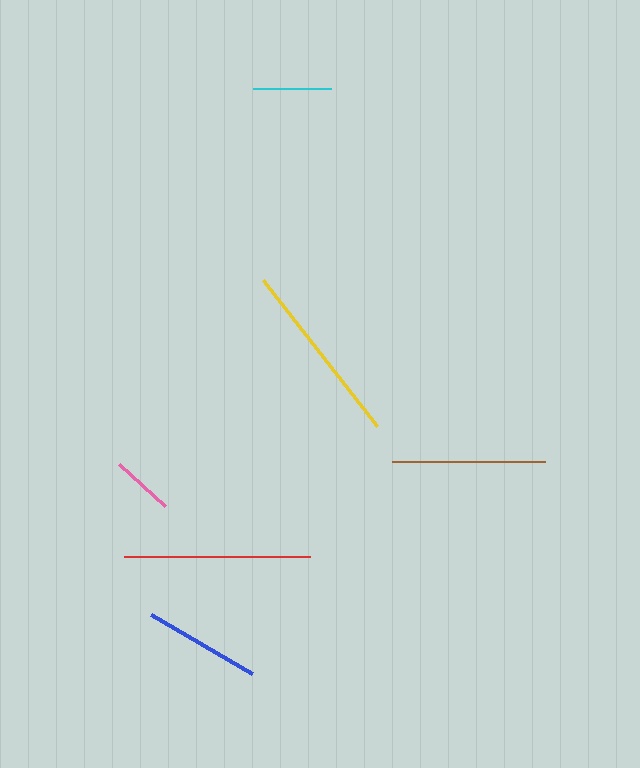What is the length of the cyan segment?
The cyan segment is approximately 78 pixels long.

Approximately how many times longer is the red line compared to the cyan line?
The red line is approximately 2.4 times the length of the cyan line.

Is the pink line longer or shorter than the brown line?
The brown line is longer than the pink line.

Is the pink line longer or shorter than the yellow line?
The yellow line is longer than the pink line.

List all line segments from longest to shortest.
From longest to shortest: red, yellow, brown, blue, cyan, pink.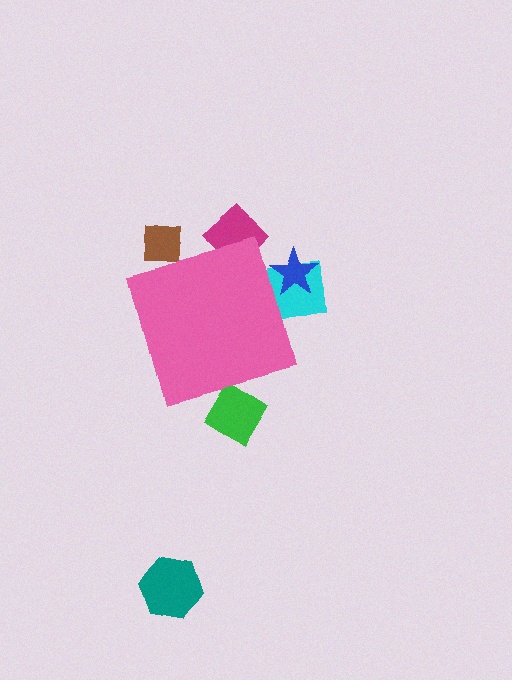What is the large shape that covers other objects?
A pink diamond.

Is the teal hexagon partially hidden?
No, the teal hexagon is fully visible.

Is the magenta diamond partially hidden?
Yes, the magenta diamond is partially hidden behind the pink diamond.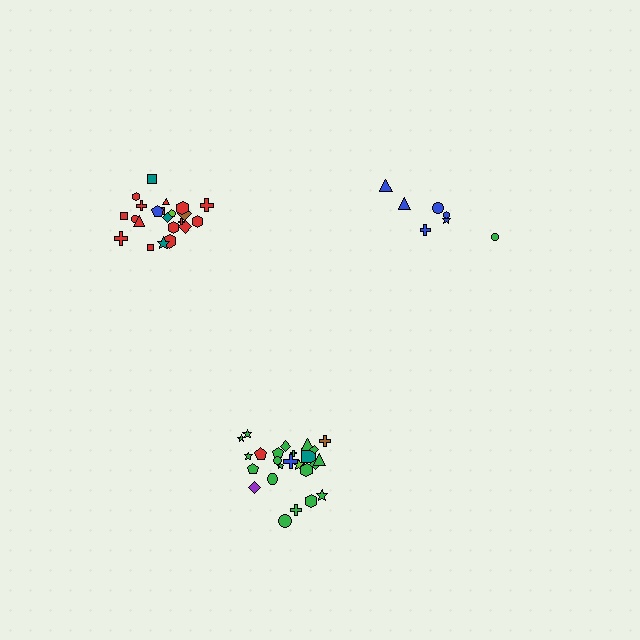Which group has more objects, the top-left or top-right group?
The top-left group.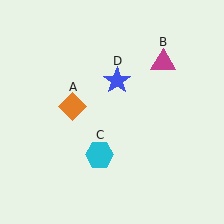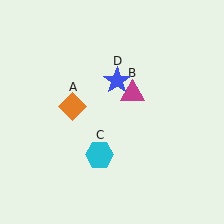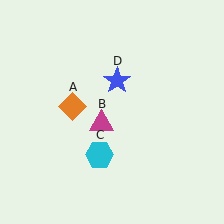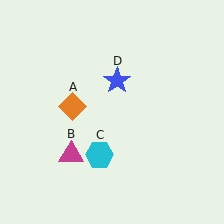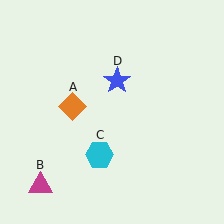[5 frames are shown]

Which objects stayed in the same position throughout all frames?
Orange diamond (object A) and cyan hexagon (object C) and blue star (object D) remained stationary.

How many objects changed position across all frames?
1 object changed position: magenta triangle (object B).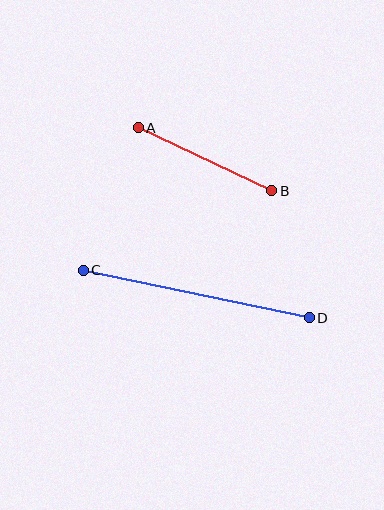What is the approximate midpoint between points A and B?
The midpoint is at approximately (205, 159) pixels.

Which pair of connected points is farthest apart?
Points C and D are farthest apart.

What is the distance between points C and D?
The distance is approximately 231 pixels.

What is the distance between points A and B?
The distance is approximately 148 pixels.